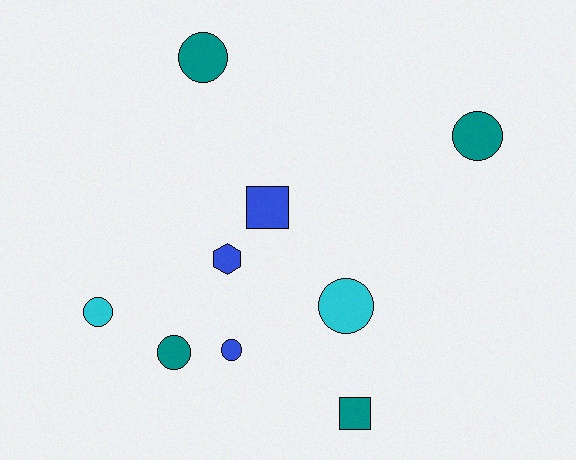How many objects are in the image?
There are 9 objects.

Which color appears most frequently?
Teal, with 4 objects.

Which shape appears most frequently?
Circle, with 6 objects.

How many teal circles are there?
There are 3 teal circles.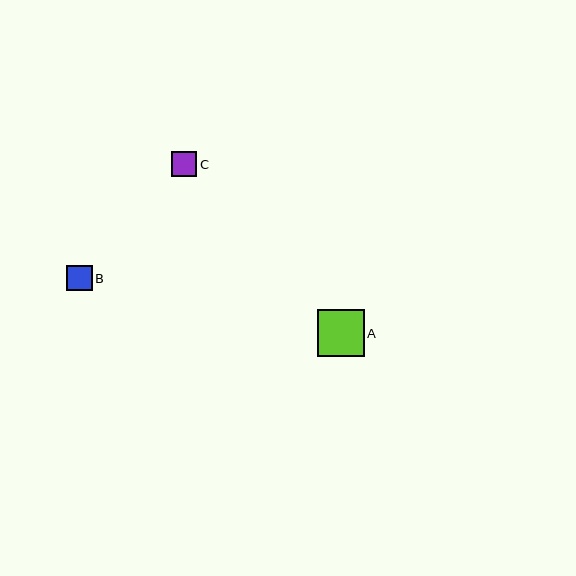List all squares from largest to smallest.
From largest to smallest: A, B, C.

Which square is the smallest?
Square C is the smallest with a size of approximately 25 pixels.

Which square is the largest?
Square A is the largest with a size of approximately 47 pixels.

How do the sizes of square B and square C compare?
Square B and square C are approximately the same size.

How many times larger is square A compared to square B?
Square A is approximately 1.8 times the size of square B.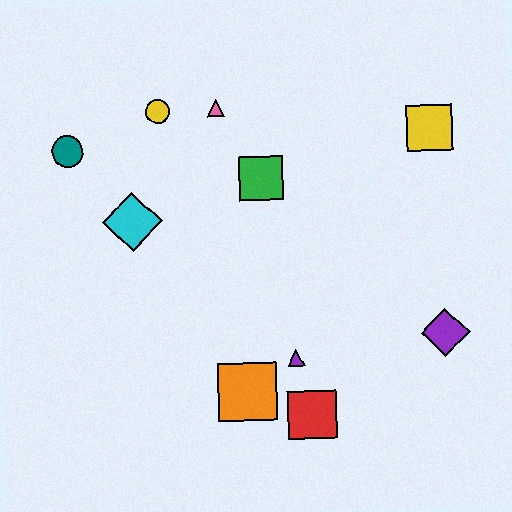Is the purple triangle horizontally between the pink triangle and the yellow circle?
No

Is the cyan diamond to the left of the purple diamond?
Yes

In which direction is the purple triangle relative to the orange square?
The purple triangle is to the right of the orange square.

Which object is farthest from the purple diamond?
The teal circle is farthest from the purple diamond.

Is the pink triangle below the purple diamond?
No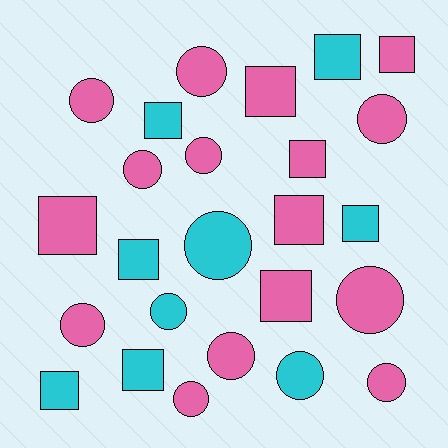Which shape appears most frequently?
Circle, with 13 objects.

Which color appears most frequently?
Pink, with 16 objects.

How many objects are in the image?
There are 25 objects.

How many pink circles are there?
There are 10 pink circles.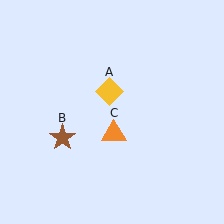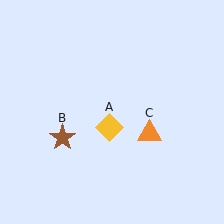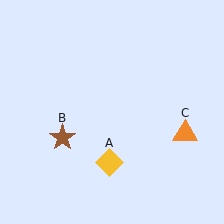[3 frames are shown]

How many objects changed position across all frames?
2 objects changed position: yellow diamond (object A), orange triangle (object C).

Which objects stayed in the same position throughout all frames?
Brown star (object B) remained stationary.